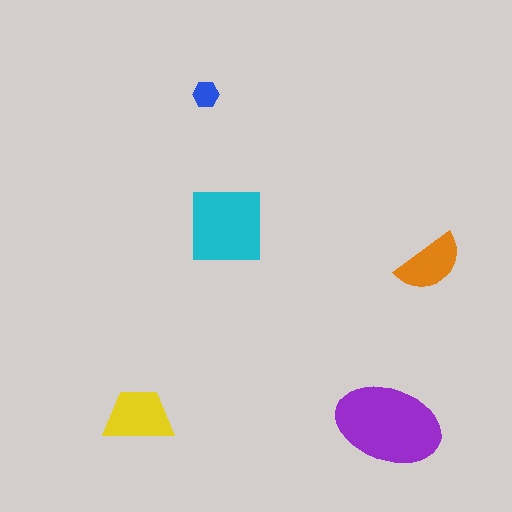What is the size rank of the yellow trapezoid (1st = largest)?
3rd.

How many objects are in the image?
There are 5 objects in the image.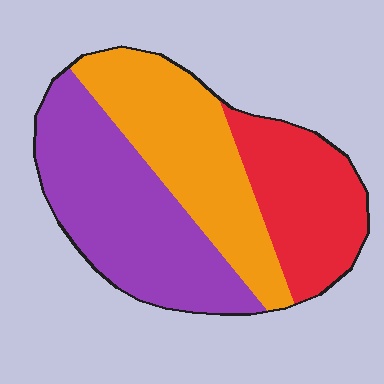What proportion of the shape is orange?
Orange covers 34% of the shape.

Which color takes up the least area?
Red, at roughly 25%.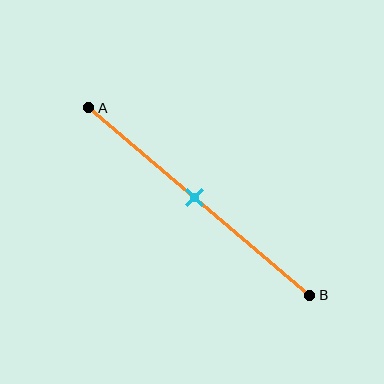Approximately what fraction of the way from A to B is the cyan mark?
The cyan mark is approximately 50% of the way from A to B.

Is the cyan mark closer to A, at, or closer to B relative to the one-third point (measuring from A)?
The cyan mark is closer to point B than the one-third point of segment AB.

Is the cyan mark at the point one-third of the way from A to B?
No, the mark is at about 50% from A, not at the 33% one-third point.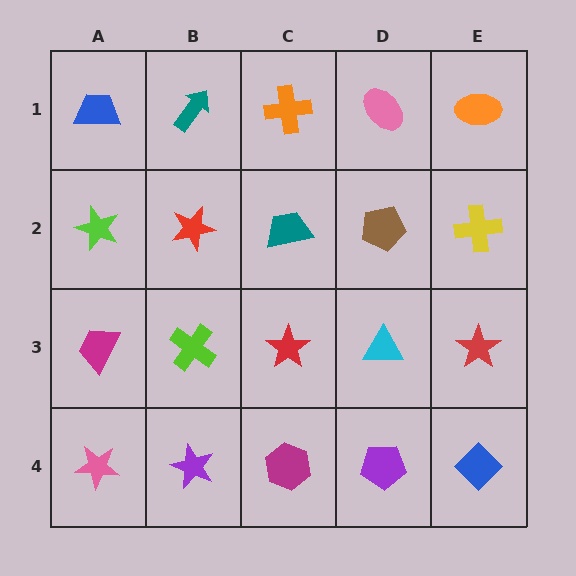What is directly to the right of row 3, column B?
A red star.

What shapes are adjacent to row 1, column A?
A lime star (row 2, column A), a teal arrow (row 1, column B).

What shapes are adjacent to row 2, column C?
An orange cross (row 1, column C), a red star (row 3, column C), a red star (row 2, column B), a brown pentagon (row 2, column D).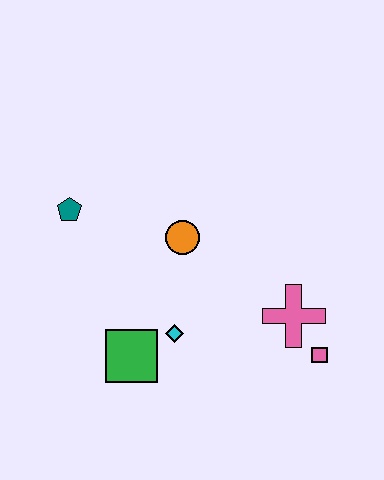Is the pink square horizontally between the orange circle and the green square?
No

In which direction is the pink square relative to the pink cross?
The pink square is below the pink cross.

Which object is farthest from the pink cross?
The teal pentagon is farthest from the pink cross.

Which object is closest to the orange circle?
The cyan diamond is closest to the orange circle.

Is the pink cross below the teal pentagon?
Yes